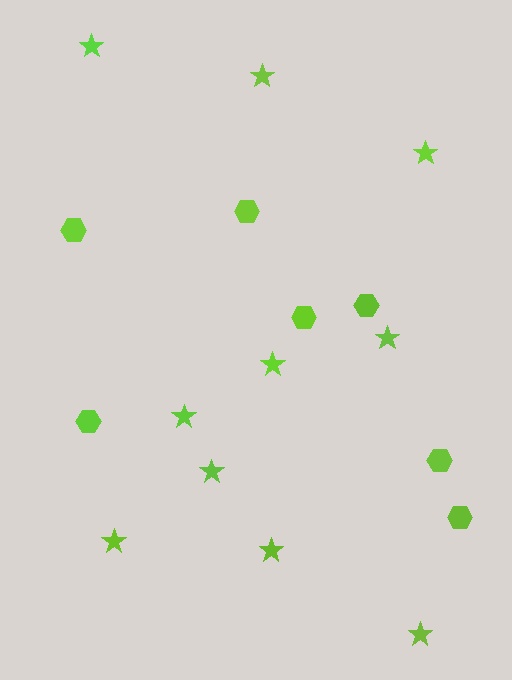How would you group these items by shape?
There are 2 groups: one group of hexagons (7) and one group of stars (10).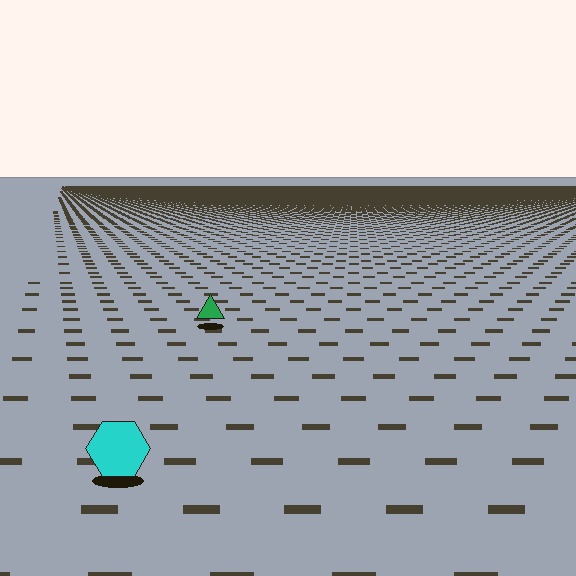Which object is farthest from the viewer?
The green triangle is farthest from the viewer. It appears smaller and the ground texture around it is denser.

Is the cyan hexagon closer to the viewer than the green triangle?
Yes. The cyan hexagon is closer — you can tell from the texture gradient: the ground texture is coarser near it.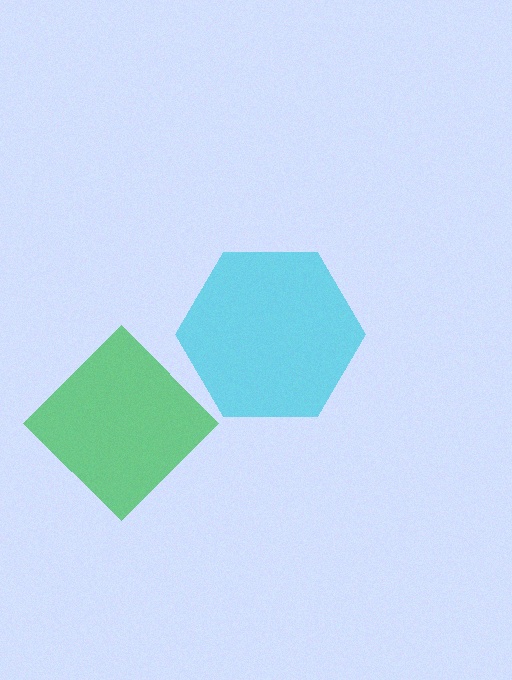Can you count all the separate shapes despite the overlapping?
Yes, there are 2 separate shapes.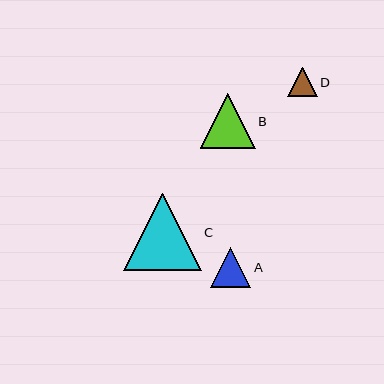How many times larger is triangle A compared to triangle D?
Triangle A is approximately 1.3 times the size of triangle D.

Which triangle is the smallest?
Triangle D is the smallest with a size of approximately 30 pixels.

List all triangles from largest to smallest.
From largest to smallest: C, B, A, D.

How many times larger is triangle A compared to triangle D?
Triangle A is approximately 1.3 times the size of triangle D.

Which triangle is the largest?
Triangle C is the largest with a size of approximately 77 pixels.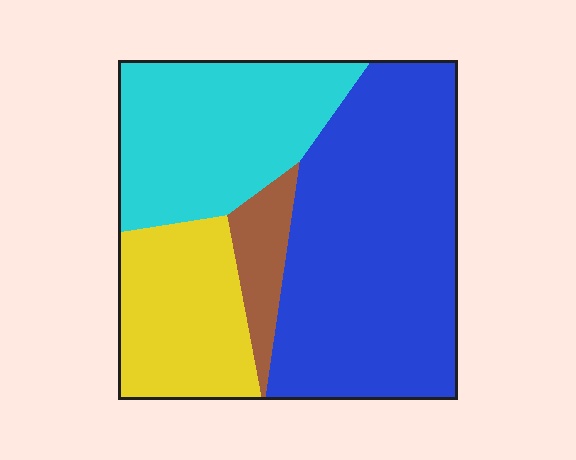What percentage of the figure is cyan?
Cyan covers about 25% of the figure.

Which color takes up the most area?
Blue, at roughly 45%.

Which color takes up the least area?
Brown, at roughly 5%.